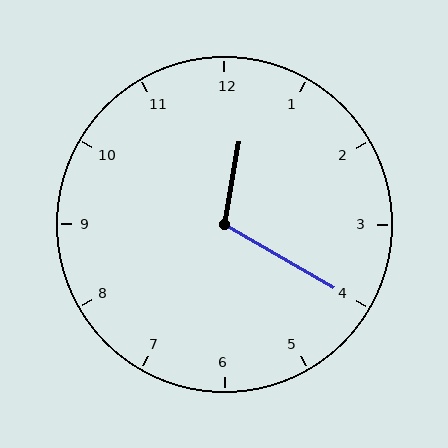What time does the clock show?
12:20.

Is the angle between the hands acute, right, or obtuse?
It is obtuse.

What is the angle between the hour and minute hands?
Approximately 110 degrees.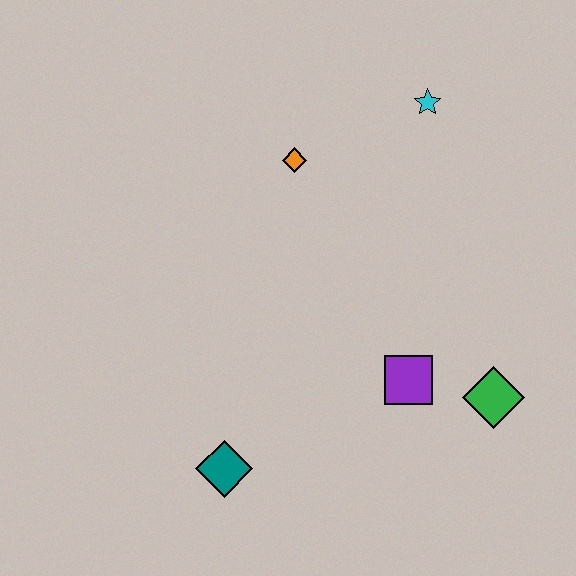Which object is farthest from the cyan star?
The teal diamond is farthest from the cyan star.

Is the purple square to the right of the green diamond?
No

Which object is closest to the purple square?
The green diamond is closest to the purple square.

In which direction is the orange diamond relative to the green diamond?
The orange diamond is above the green diamond.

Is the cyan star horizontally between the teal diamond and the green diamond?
Yes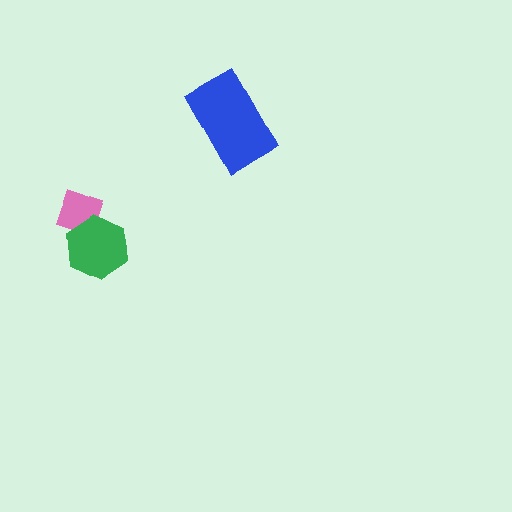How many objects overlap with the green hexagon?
1 object overlaps with the green hexagon.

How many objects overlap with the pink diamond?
1 object overlaps with the pink diamond.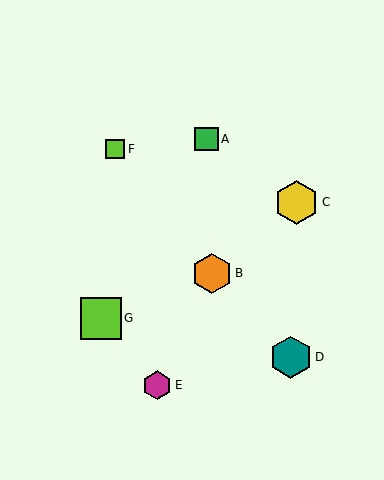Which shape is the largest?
The yellow hexagon (labeled C) is the largest.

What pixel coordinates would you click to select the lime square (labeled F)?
Click at (115, 149) to select the lime square F.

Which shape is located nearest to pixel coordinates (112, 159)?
The lime square (labeled F) at (115, 149) is nearest to that location.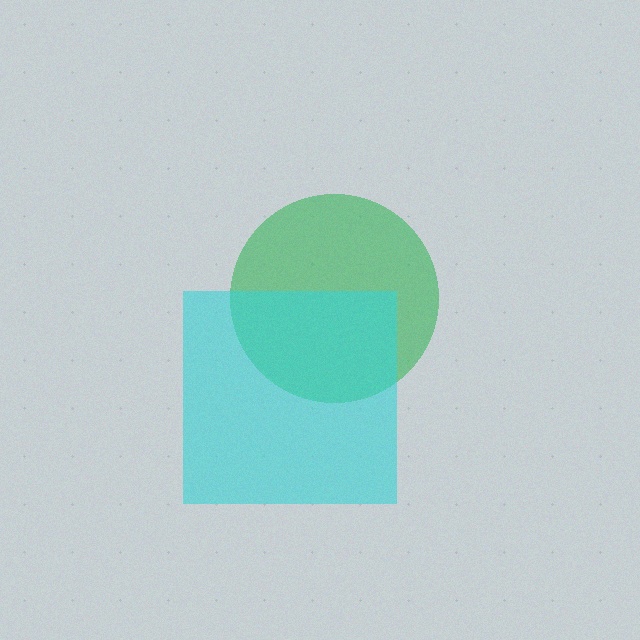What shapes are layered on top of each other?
The layered shapes are: a green circle, a cyan square.